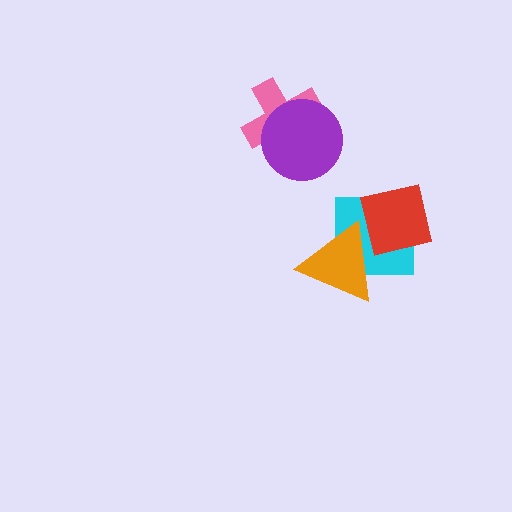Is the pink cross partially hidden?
Yes, it is partially covered by another shape.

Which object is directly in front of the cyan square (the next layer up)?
The red square is directly in front of the cyan square.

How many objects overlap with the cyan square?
2 objects overlap with the cyan square.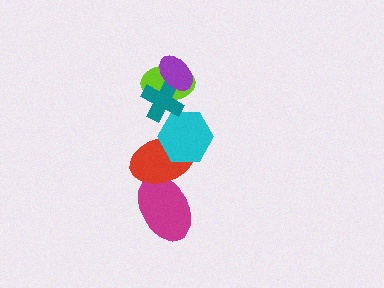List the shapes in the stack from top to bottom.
From top to bottom: the purple ellipse, the teal cross, the lime ellipse, the cyan hexagon, the red ellipse, the magenta ellipse.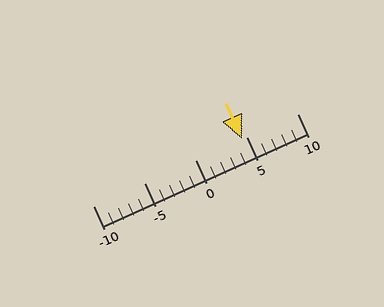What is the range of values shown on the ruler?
The ruler shows values from -10 to 10.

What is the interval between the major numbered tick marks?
The major tick marks are spaced 5 units apart.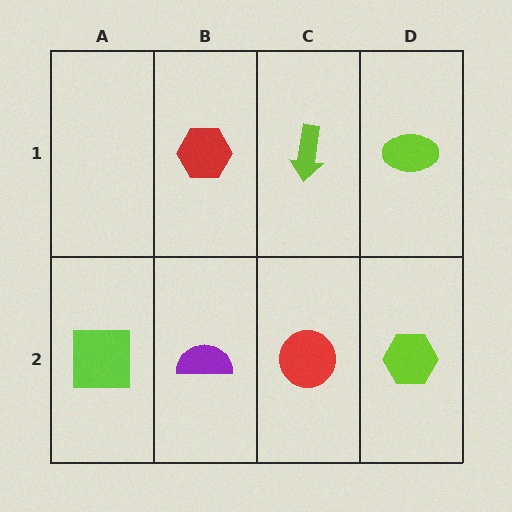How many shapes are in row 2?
4 shapes.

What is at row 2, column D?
A lime hexagon.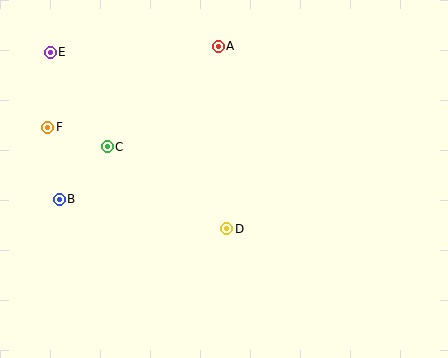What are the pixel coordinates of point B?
Point B is at (59, 199).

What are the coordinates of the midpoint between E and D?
The midpoint between E and D is at (139, 140).